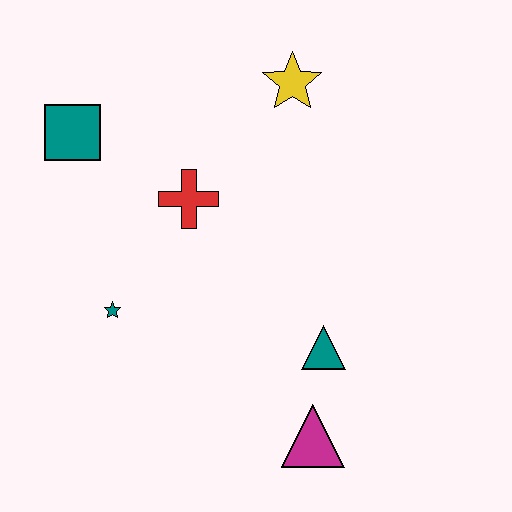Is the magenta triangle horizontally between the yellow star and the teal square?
No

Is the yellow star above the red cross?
Yes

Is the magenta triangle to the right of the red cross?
Yes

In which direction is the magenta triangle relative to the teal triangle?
The magenta triangle is below the teal triangle.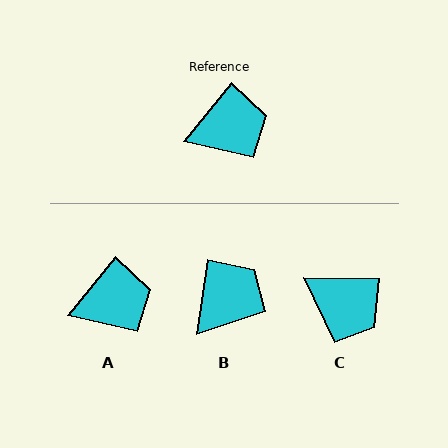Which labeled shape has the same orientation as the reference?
A.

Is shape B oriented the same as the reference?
No, it is off by about 31 degrees.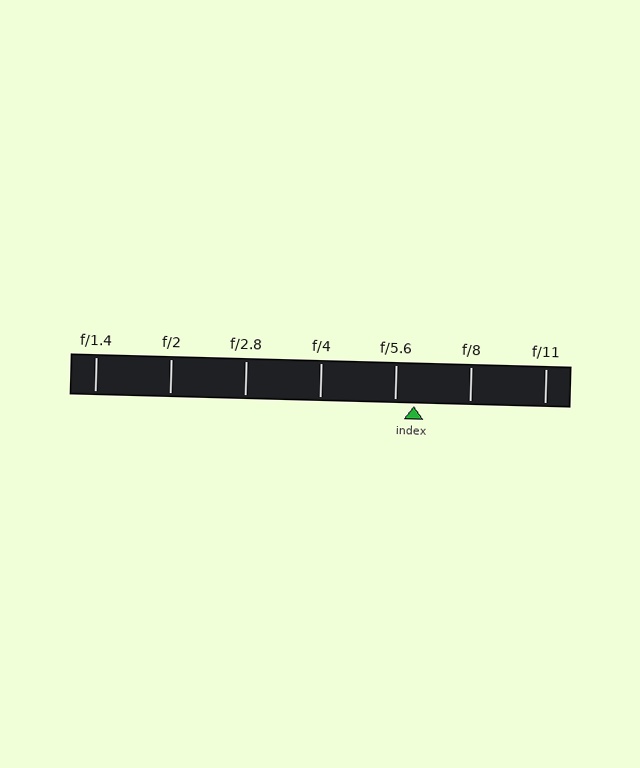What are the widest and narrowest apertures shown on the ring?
The widest aperture shown is f/1.4 and the narrowest is f/11.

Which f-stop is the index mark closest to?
The index mark is closest to f/5.6.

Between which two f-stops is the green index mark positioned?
The index mark is between f/5.6 and f/8.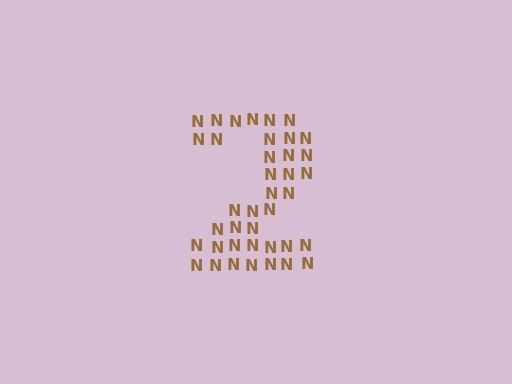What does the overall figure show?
The overall figure shows the digit 2.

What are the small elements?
The small elements are letter N's.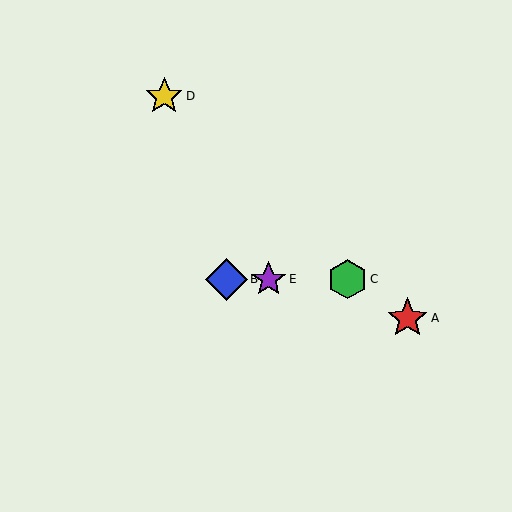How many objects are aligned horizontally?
3 objects (B, C, E) are aligned horizontally.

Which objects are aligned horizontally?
Objects B, C, E are aligned horizontally.